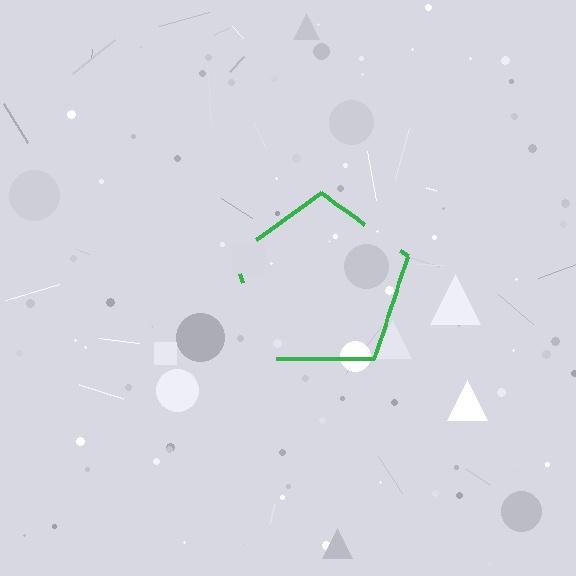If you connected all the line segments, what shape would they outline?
They would outline a pentagon.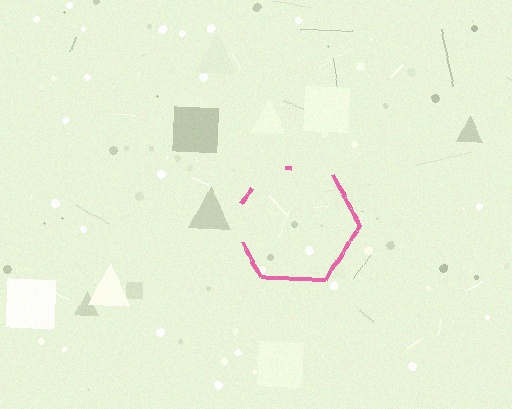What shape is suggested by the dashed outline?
The dashed outline suggests a hexagon.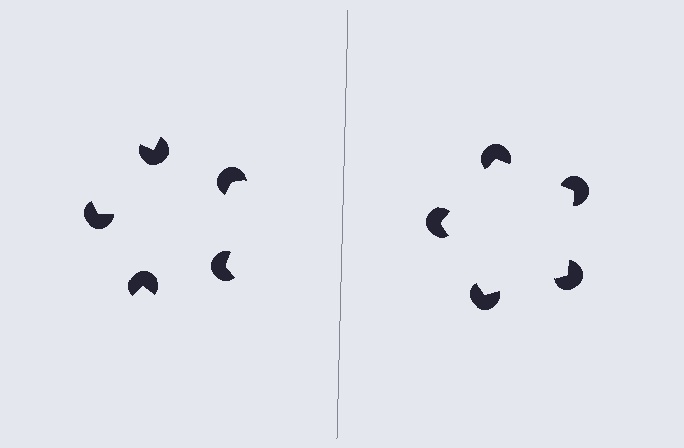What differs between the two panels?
The pac-man discs are positioned identically on both sides; only the wedge orientations differ. On the right they align to a pentagon; on the left they are misaligned.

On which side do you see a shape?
An illusory pentagon appears on the right side. On the left side the wedge cuts are rotated, so no coherent shape forms.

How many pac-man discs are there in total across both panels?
10 — 5 on each side.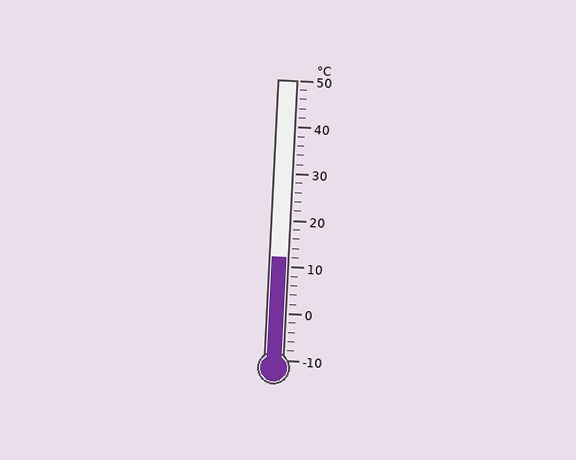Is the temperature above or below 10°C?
The temperature is above 10°C.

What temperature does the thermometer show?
The thermometer shows approximately 12°C.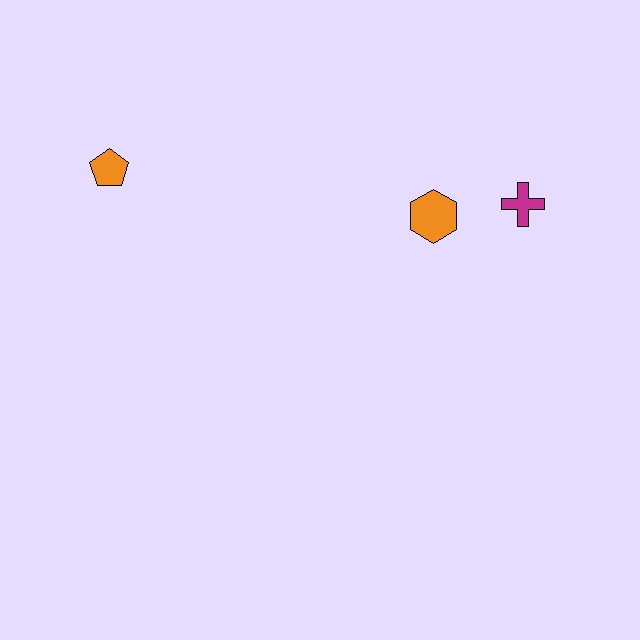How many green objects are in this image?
There are no green objects.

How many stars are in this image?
There are no stars.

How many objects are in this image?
There are 3 objects.